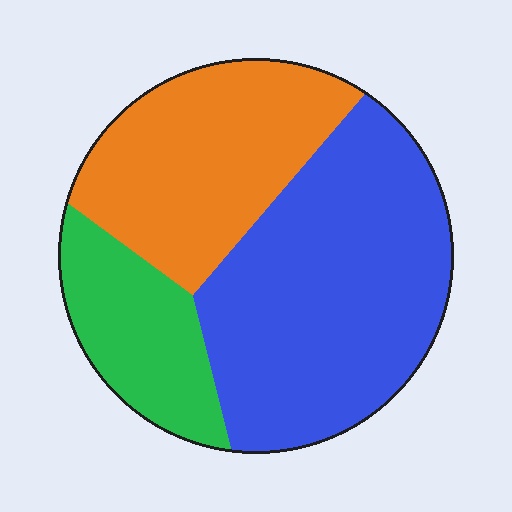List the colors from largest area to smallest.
From largest to smallest: blue, orange, green.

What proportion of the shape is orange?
Orange covers 32% of the shape.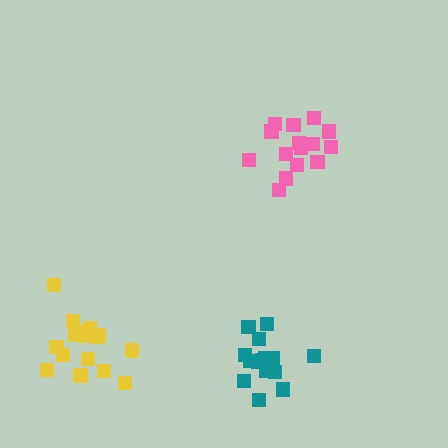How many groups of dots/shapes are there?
There are 3 groups.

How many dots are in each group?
Group 1: 15 dots, Group 2: 15 dots, Group 3: 16 dots (46 total).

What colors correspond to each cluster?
The clusters are colored: teal, pink, yellow.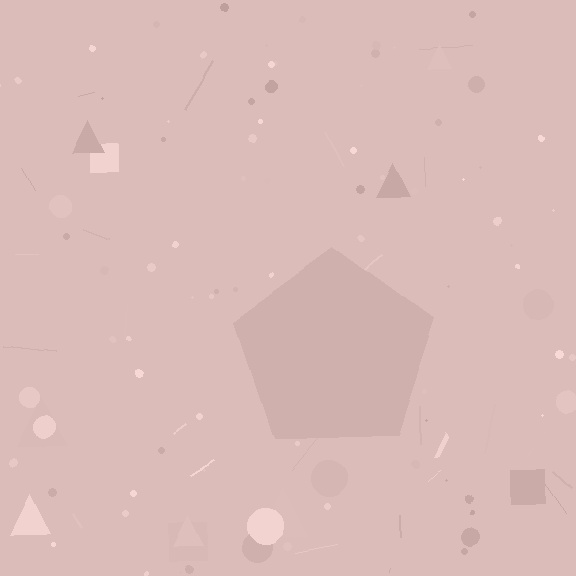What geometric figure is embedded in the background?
A pentagon is embedded in the background.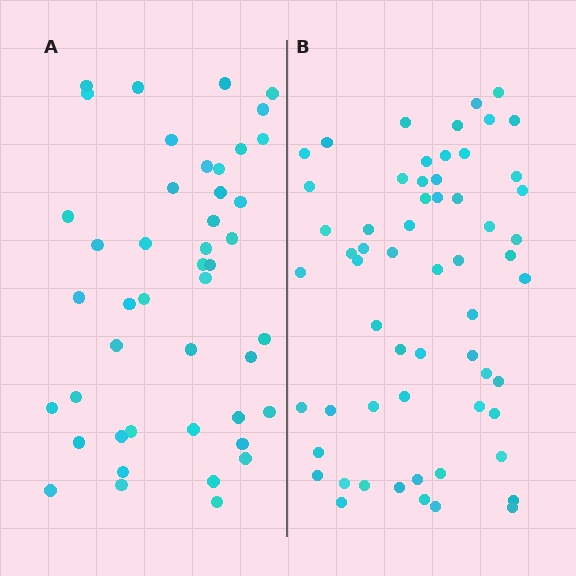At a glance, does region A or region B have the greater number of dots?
Region B (the right region) has more dots.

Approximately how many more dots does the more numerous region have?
Region B has approximately 15 more dots than region A.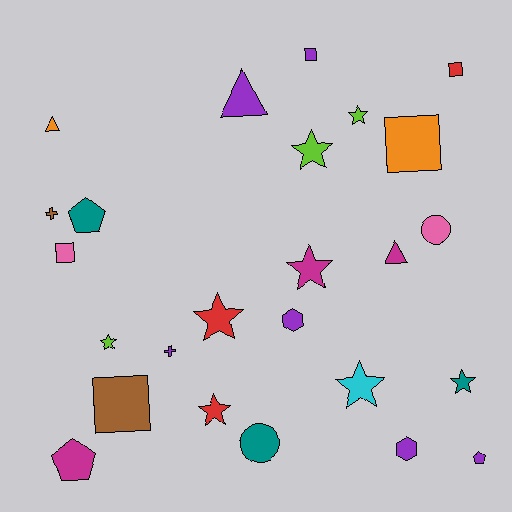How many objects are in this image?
There are 25 objects.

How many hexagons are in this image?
There are 2 hexagons.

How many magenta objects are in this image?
There are 3 magenta objects.